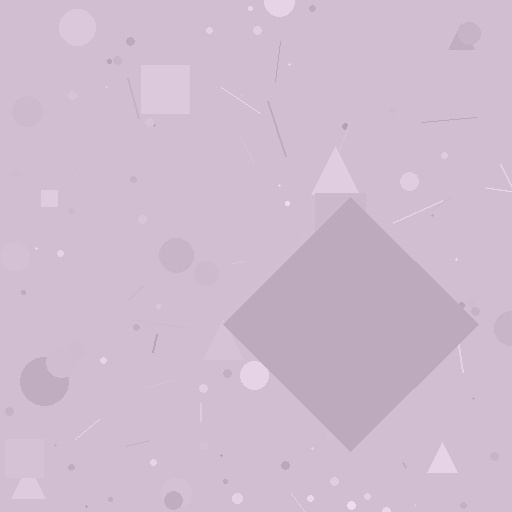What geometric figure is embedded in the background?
A diamond is embedded in the background.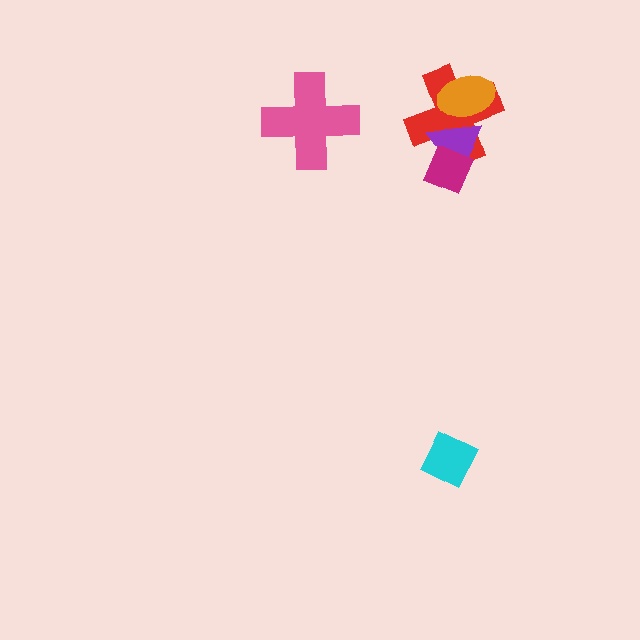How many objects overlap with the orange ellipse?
2 objects overlap with the orange ellipse.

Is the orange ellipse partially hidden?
Yes, it is partially covered by another shape.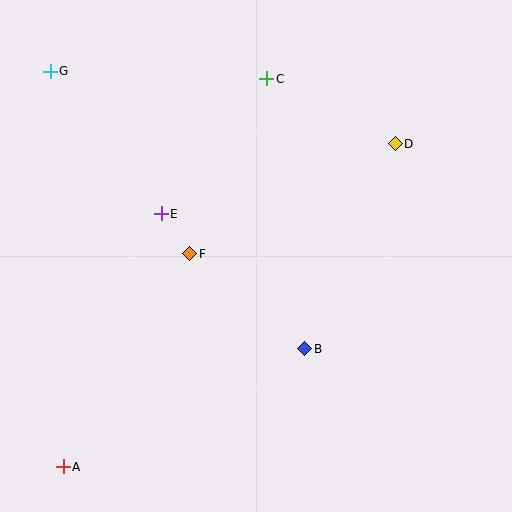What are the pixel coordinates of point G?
Point G is at (50, 71).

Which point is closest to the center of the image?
Point F at (190, 254) is closest to the center.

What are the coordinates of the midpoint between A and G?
The midpoint between A and G is at (57, 269).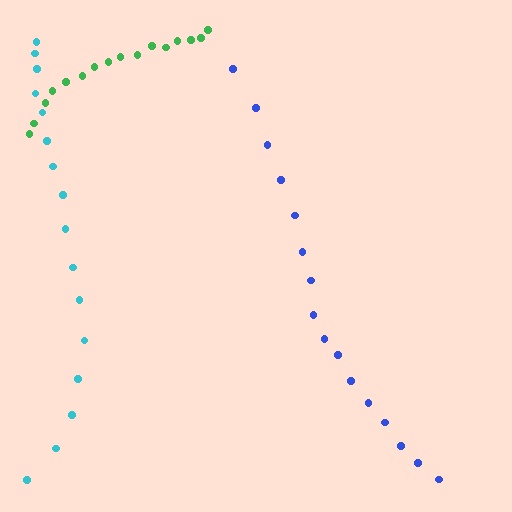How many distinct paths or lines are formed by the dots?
There are 3 distinct paths.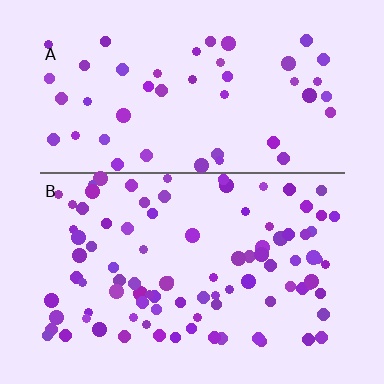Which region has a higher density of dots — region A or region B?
B (the bottom).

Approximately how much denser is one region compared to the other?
Approximately 1.9× — region B over region A.